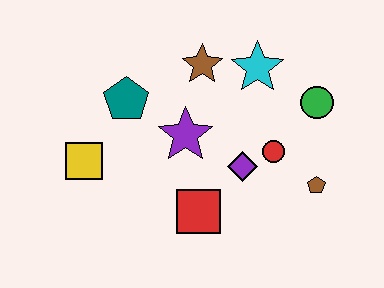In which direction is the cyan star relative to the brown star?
The cyan star is to the right of the brown star.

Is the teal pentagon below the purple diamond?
No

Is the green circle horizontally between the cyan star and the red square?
No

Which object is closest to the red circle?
The purple diamond is closest to the red circle.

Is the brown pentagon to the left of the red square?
No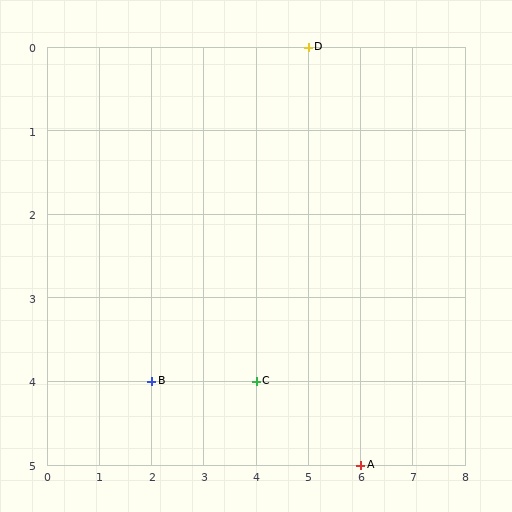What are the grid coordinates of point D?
Point D is at grid coordinates (5, 0).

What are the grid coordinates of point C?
Point C is at grid coordinates (4, 4).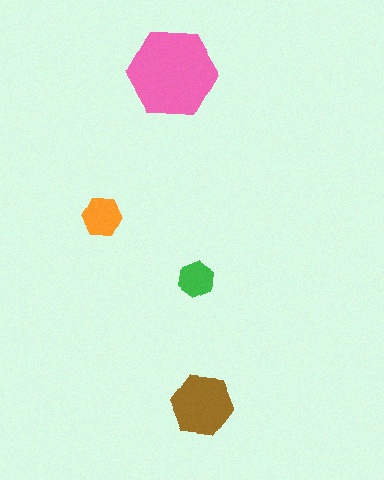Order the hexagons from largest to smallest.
the pink one, the brown one, the orange one, the green one.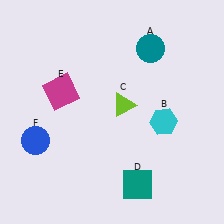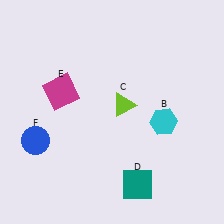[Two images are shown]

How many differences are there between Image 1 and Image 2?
There is 1 difference between the two images.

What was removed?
The teal circle (A) was removed in Image 2.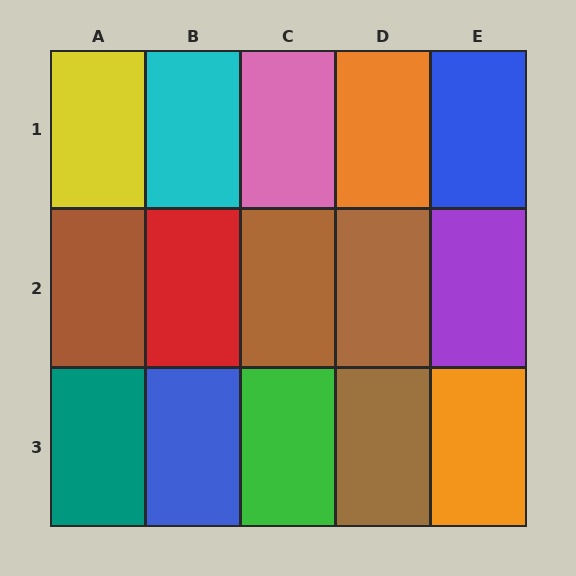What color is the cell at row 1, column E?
Blue.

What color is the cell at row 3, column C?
Green.